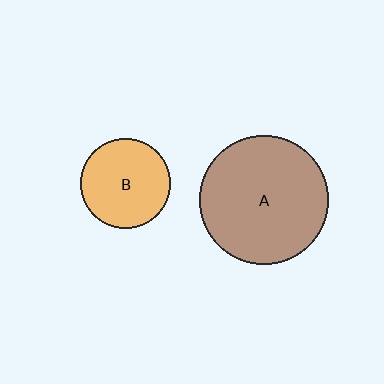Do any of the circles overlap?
No, none of the circles overlap.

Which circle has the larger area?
Circle A (brown).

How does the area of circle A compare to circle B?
Approximately 2.1 times.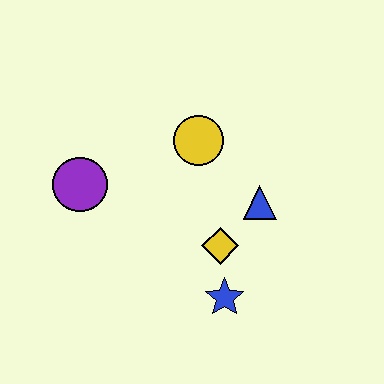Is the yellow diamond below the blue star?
No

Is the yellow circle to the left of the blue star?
Yes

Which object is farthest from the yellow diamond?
The purple circle is farthest from the yellow diamond.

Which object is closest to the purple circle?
The yellow circle is closest to the purple circle.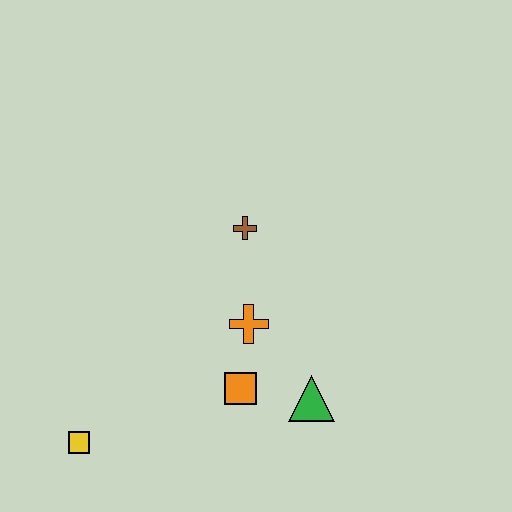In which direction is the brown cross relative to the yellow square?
The brown cross is above the yellow square.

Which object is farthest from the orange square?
The yellow square is farthest from the orange square.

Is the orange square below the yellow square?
No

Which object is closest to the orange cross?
The orange square is closest to the orange cross.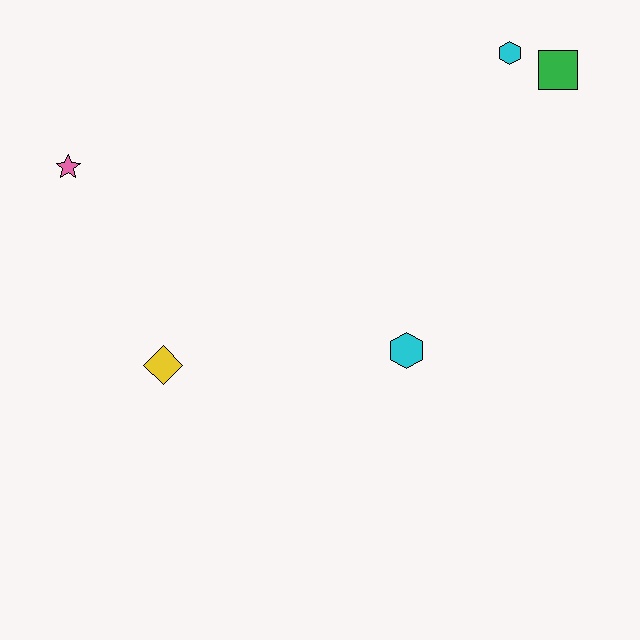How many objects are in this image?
There are 5 objects.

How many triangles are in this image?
There are no triangles.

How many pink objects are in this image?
There is 1 pink object.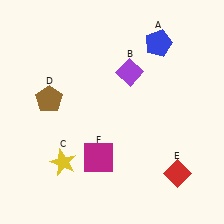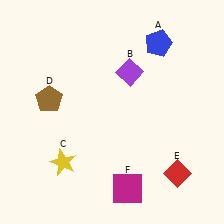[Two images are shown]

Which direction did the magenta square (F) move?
The magenta square (F) moved down.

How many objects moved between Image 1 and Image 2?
1 object moved between the two images.